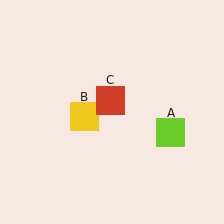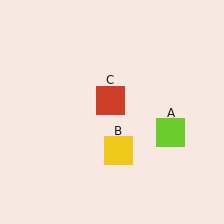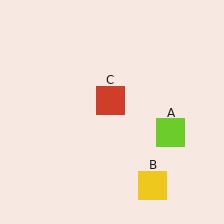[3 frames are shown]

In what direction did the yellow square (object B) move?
The yellow square (object B) moved down and to the right.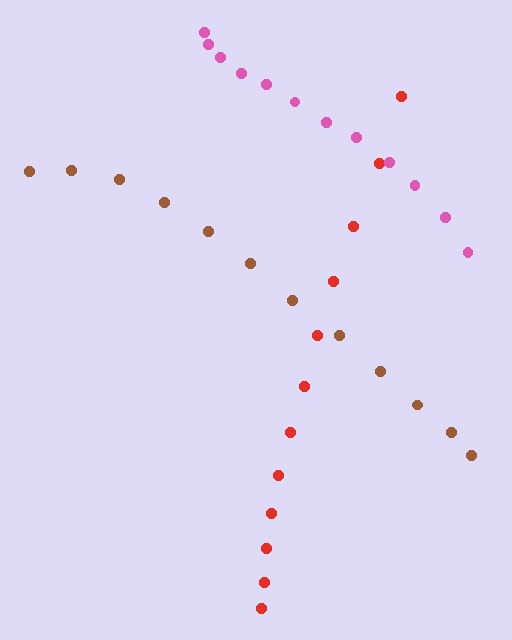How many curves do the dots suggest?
There are 3 distinct paths.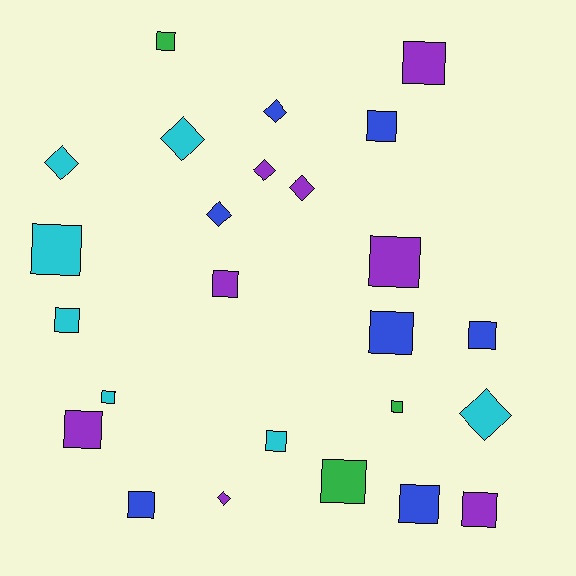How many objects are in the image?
There are 25 objects.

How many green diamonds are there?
There are no green diamonds.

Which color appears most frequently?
Purple, with 8 objects.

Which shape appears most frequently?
Square, with 17 objects.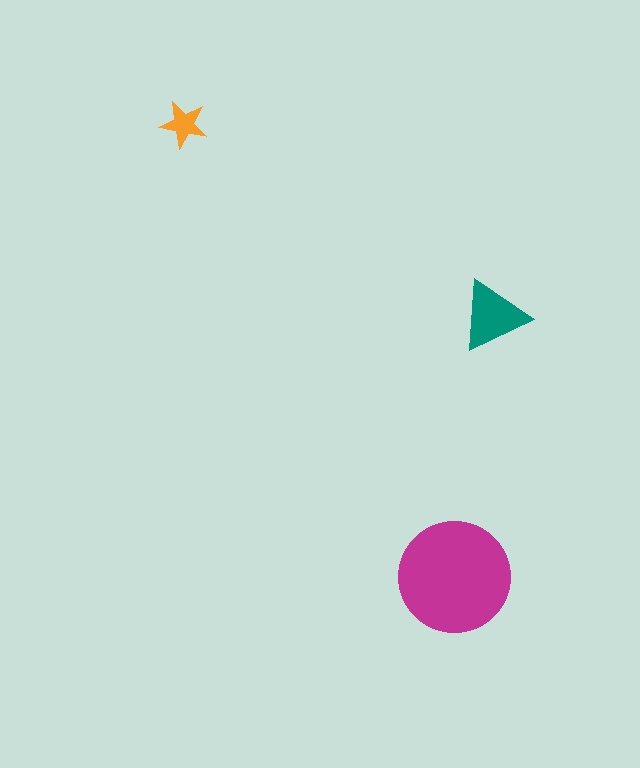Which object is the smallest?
The orange star.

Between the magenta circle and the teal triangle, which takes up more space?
The magenta circle.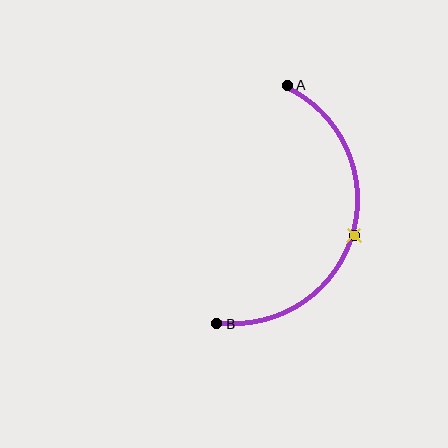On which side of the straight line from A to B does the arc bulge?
The arc bulges to the right of the straight line connecting A and B.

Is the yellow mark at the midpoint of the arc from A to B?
Yes. The yellow mark lies on the arc at equal arc-length from both A and B — it is the arc midpoint.